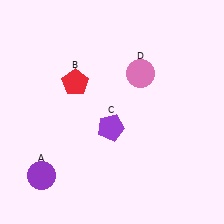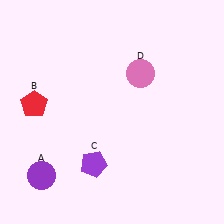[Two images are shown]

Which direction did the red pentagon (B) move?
The red pentagon (B) moved left.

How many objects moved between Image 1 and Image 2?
2 objects moved between the two images.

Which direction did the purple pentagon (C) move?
The purple pentagon (C) moved down.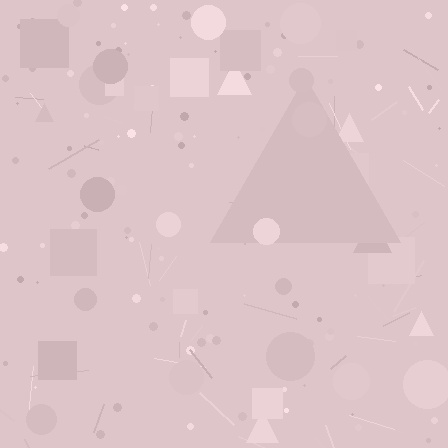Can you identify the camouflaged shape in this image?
The camouflaged shape is a triangle.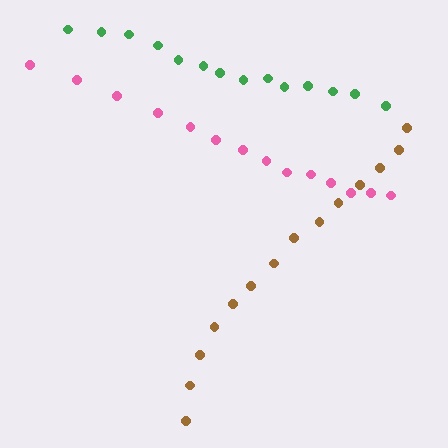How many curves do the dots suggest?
There are 3 distinct paths.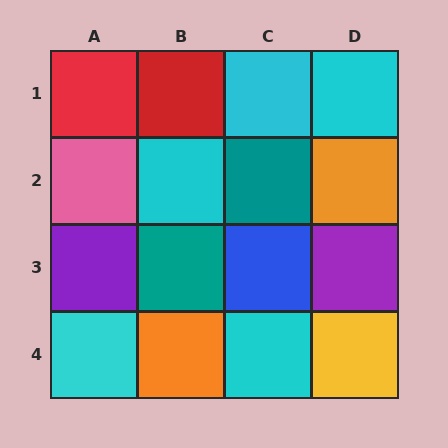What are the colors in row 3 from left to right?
Purple, teal, blue, purple.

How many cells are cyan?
5 cells are cyan.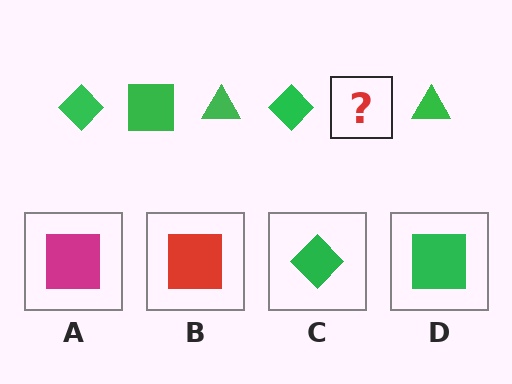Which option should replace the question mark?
Option D.